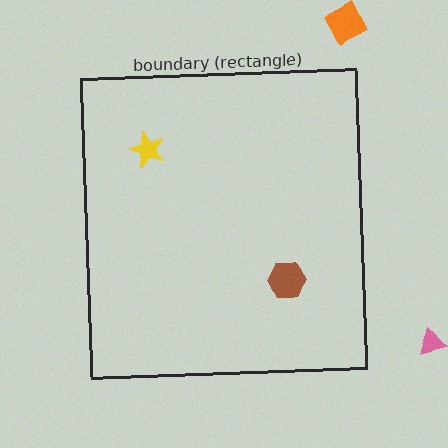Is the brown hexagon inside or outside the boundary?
Inside.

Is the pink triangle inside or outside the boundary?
Outside.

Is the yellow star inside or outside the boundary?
Inside.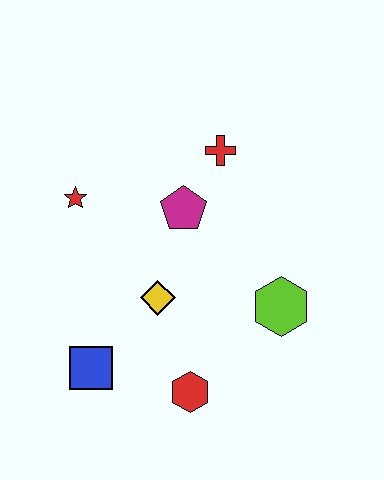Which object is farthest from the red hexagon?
The red cross is farthest from the red hexagon.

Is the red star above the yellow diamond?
Yes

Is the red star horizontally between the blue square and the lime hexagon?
No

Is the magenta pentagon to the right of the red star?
Yes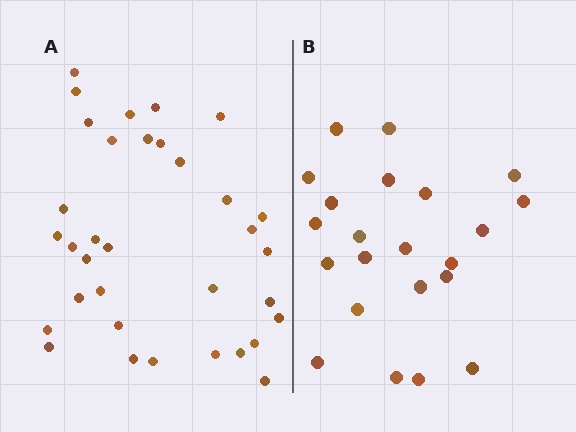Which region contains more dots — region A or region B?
Region A (the left region) has more dots.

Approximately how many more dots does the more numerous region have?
Region A has roughly 12 or so more dots than region B.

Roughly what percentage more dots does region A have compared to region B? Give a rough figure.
About 55% more.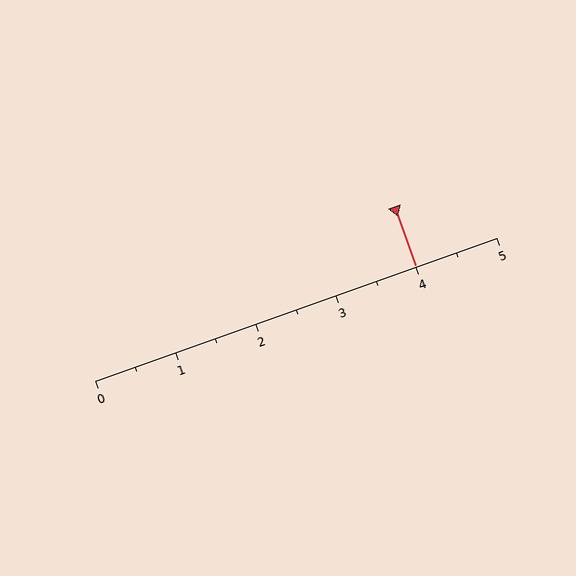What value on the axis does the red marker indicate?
The marker indicates approximately 4.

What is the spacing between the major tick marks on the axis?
The major ticks are spaced 1 apart.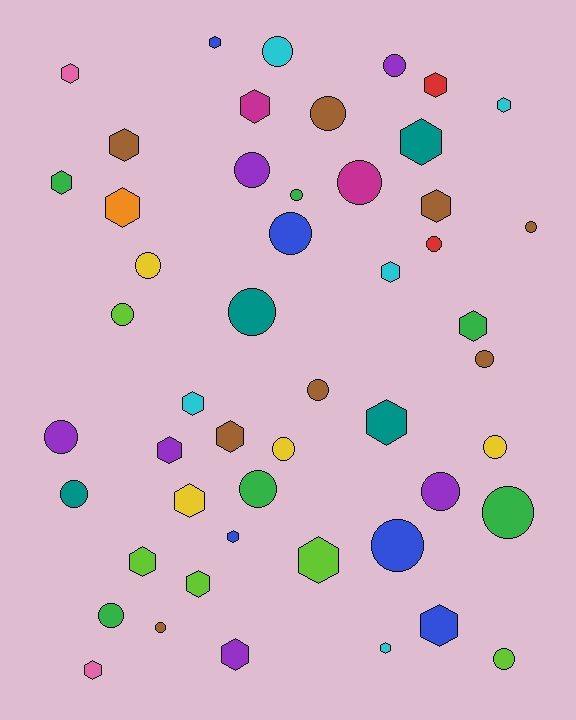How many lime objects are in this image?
There are 5 lime objects.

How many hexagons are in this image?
There are 25 hexagons.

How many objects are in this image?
There are 50 objects.